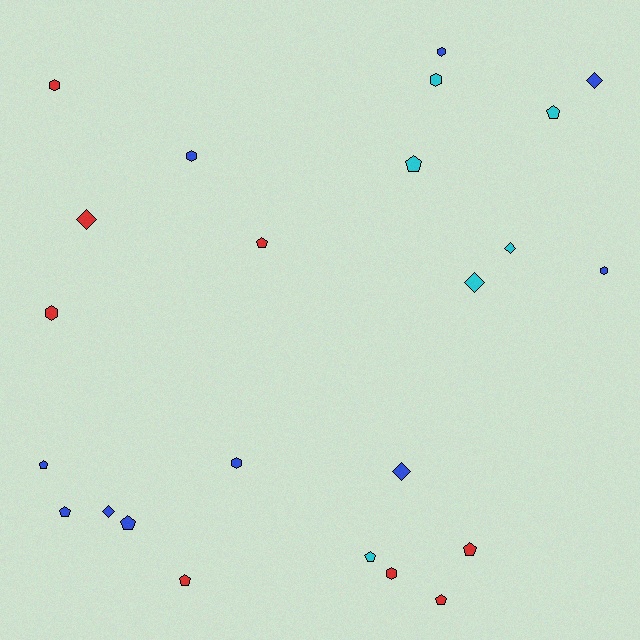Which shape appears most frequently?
Pentagon, with 10 objects.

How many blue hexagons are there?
There are 4 blue hexagons.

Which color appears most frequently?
Blue, with 10 objects.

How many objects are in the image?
There are 24 objects.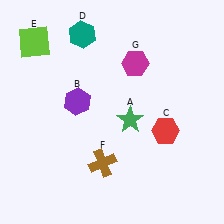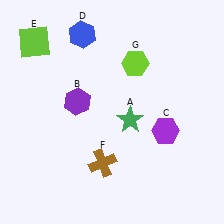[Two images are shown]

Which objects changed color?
C changed from red to purple. D changed from teal to blue. G changed from magenta to lime.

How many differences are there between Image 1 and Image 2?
There are 3 differences between the two images.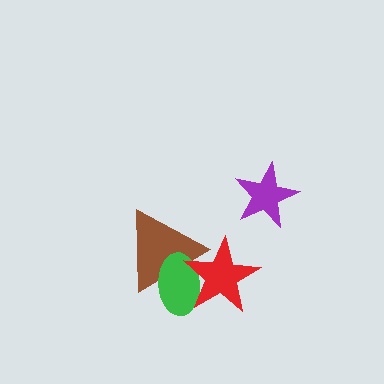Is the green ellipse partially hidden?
Yes, it is partially covered by another shape.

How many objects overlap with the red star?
2 objects overlap with the red star.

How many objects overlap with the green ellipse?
2 objects overlap with the green ellipse.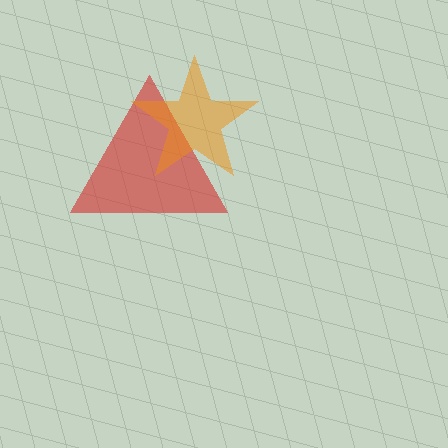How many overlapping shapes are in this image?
There are 2 overlapping shapes in the image.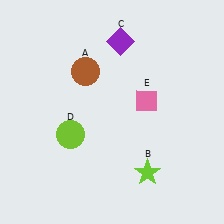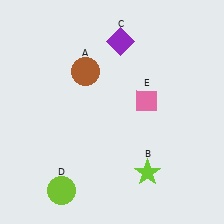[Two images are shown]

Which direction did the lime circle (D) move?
The lime circle (D) moved down.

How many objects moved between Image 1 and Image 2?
1 object moved between the two images.